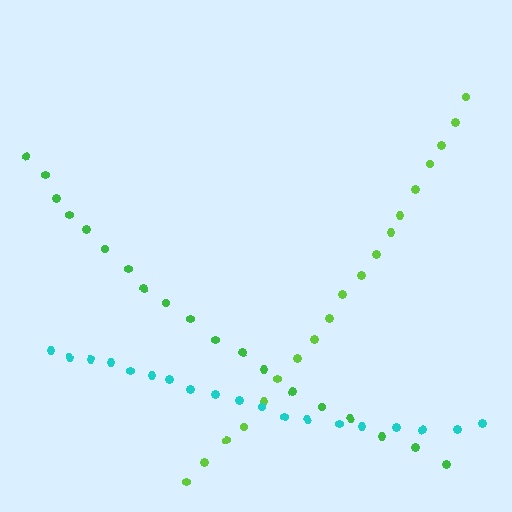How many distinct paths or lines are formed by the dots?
There are 3 distinct paths.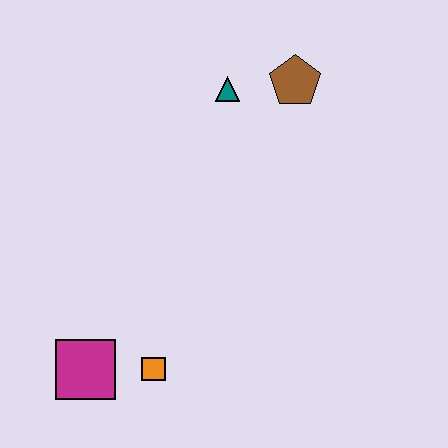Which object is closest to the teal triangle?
The brown pentagon is closest to the teal triangle.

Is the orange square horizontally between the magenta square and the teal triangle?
Yes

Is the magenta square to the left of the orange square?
Yes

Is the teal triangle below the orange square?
No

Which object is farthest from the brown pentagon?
The magenta square is farthest from the brown pentagon.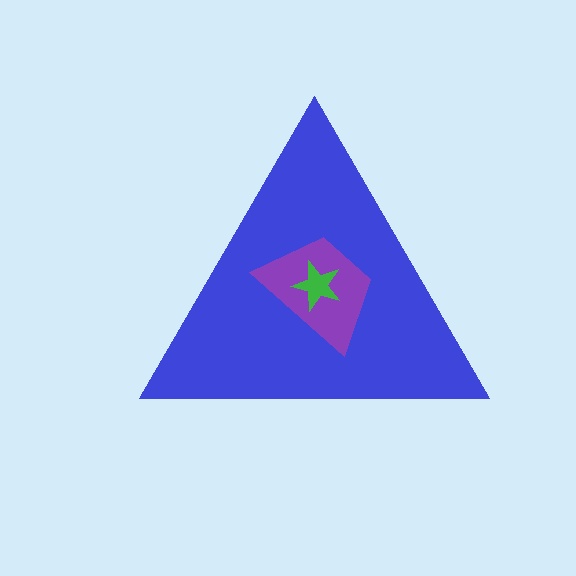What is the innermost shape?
The green star.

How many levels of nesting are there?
3.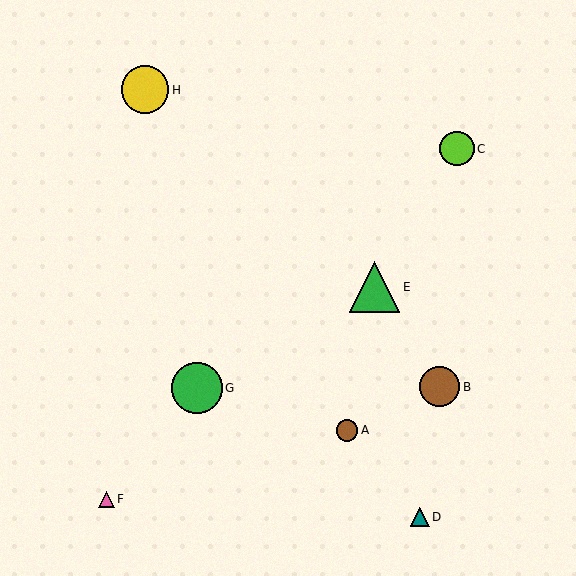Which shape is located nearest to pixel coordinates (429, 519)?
The teal triangle (labeled D) at (420, 517) is nearest to that location.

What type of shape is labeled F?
Shape F is a pink triangle.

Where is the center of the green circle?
The center of the green circle is at (197, 388).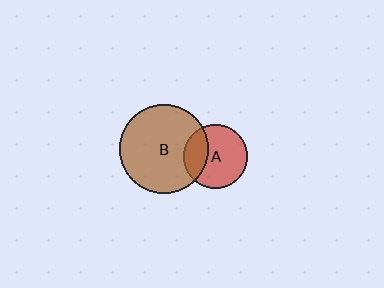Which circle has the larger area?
Circle B (brown).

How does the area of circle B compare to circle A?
Approximately 2.0 times.